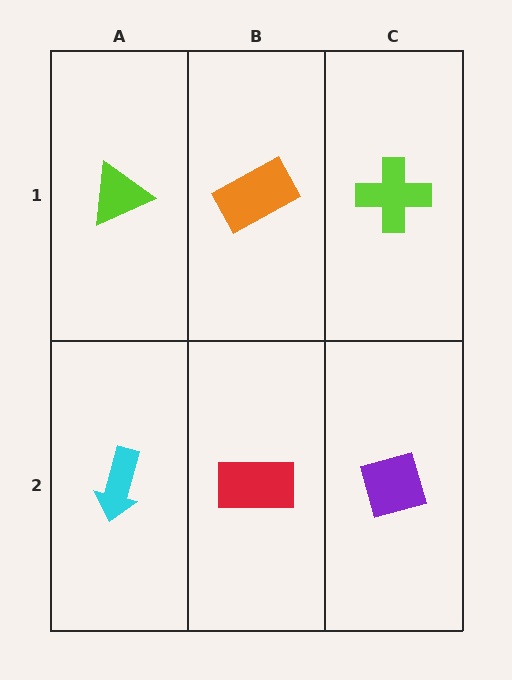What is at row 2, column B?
A red rectangle.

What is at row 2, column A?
A cyan arrow.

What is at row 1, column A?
A lime triangle.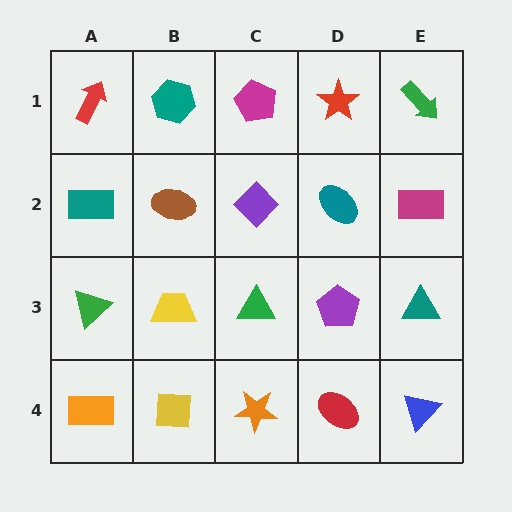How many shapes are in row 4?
5 shapes.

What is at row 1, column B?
A teal hexagon.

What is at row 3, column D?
A purple pentagon.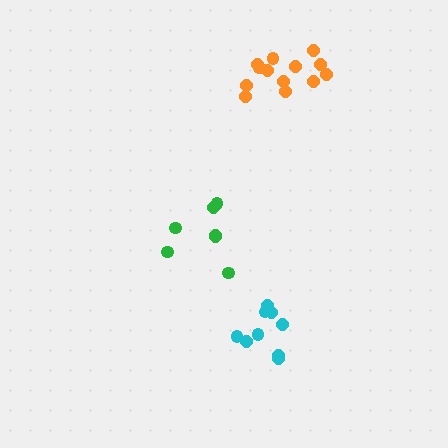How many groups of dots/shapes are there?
There are 3 groups.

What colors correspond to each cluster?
The clusters are colored: cyan, green, orange.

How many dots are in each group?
Group 1: 9 dots, Group 2: 7 dots, Group 3: 13 dots (29 total).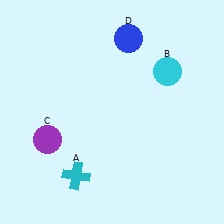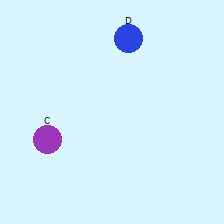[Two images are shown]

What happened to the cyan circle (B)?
The cyan circle (B) was removed in Image 2. It was in the top-right area of Image 1.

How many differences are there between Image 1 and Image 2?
There are 2 differences between the two images.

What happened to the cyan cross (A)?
The cyan cross (A) was removed in Image 2. It was in the bottom-left area of Image 1.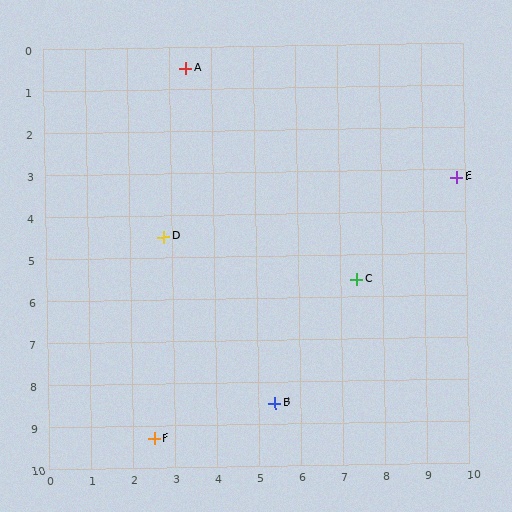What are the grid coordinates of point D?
Point D is at approximately (2.8, 4.5).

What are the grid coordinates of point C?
Point C is at approximately (7.4, 5.6).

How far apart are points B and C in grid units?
Points B and C are about 3.5 grid units apart.